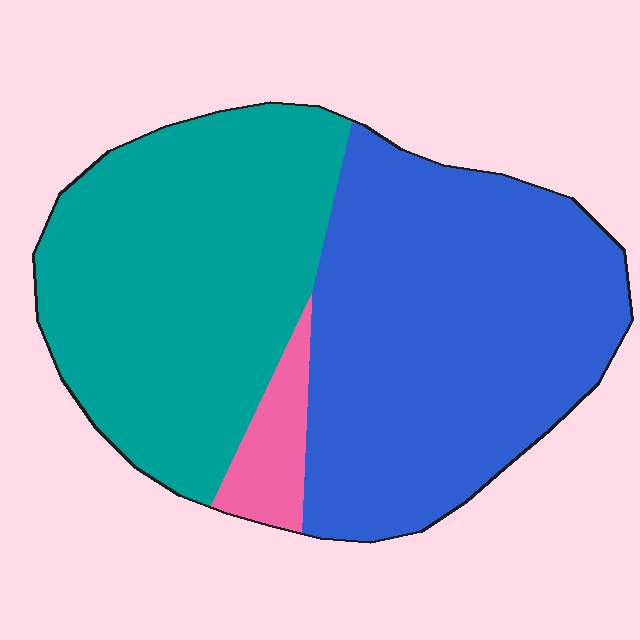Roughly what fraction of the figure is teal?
Teal takes up between a third and a half of the figure.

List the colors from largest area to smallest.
From largest to smallest: blue, teal, pink.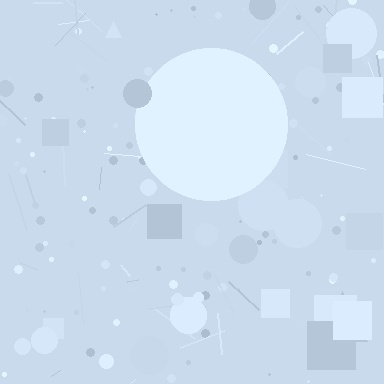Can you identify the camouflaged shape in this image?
The camouflaged shape is a circle.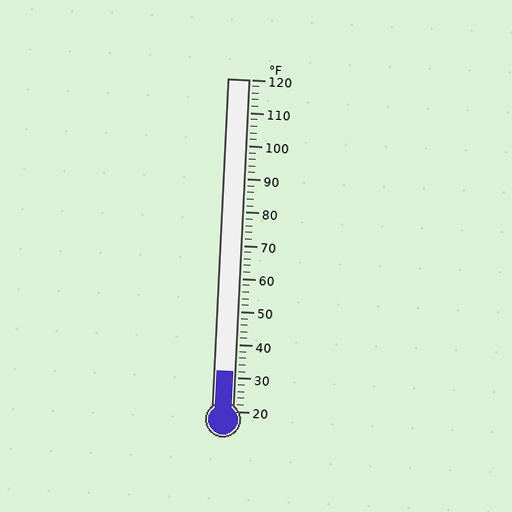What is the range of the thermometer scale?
The thermometer scale ranges from 20°F to 120°F.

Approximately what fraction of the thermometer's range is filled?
The thermometer is filled to approximately 10% of its range.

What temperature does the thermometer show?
The thermometer shows approximately 32°F.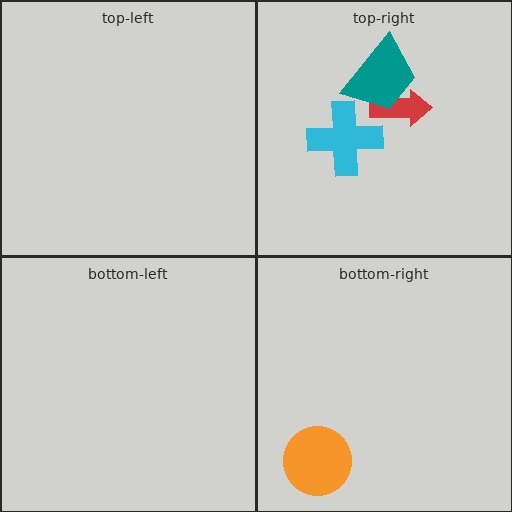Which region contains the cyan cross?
The top-right region.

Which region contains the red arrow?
The top-right region.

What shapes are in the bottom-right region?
The orange circle.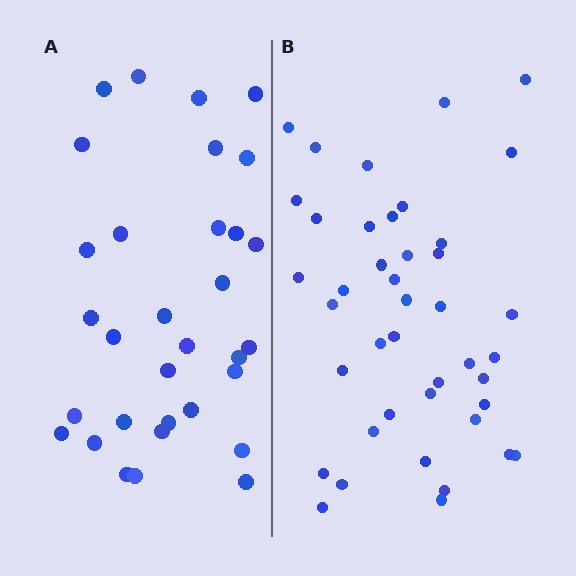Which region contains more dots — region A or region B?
Region B (the right region) has more dots.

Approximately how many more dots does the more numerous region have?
Region B has roughly 10 or so more dots than region A.